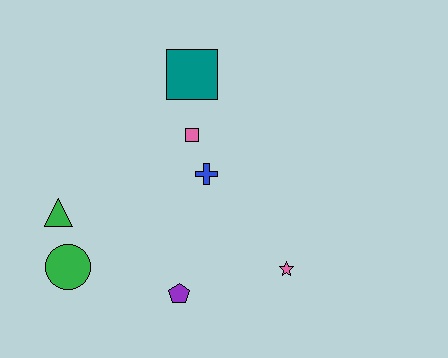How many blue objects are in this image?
There is 1 blue object.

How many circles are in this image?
There is 1 circle.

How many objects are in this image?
There are 7 objects.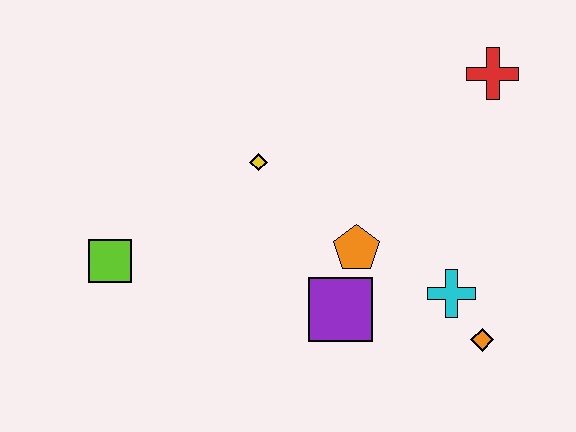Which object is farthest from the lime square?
The red cross is farthest from the lime square.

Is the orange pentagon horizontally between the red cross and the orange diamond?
No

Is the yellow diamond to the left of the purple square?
Yes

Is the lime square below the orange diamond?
No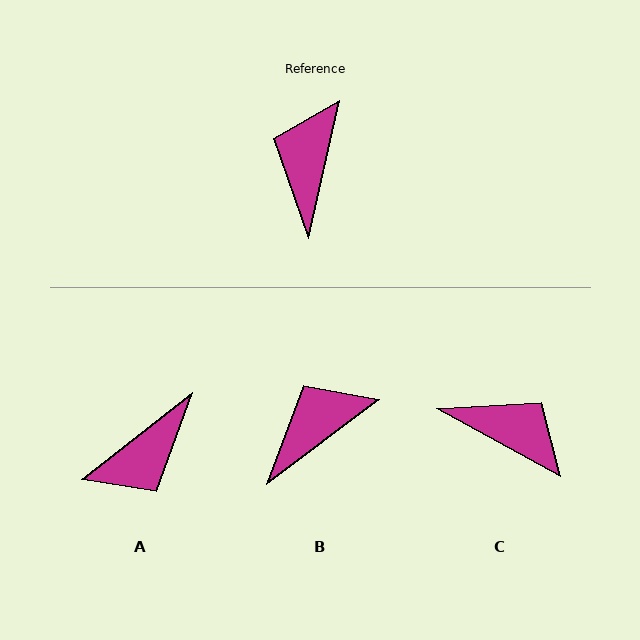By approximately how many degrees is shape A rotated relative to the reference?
Approximately 141 degrees counter-clockwise.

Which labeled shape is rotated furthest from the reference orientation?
A, about 141 degrees away.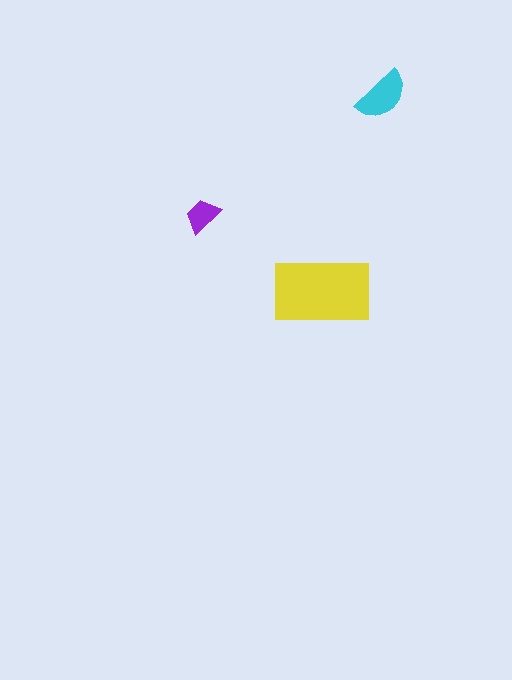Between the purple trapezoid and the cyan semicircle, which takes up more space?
The cyan semicircle.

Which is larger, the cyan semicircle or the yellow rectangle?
The yellow rectangle.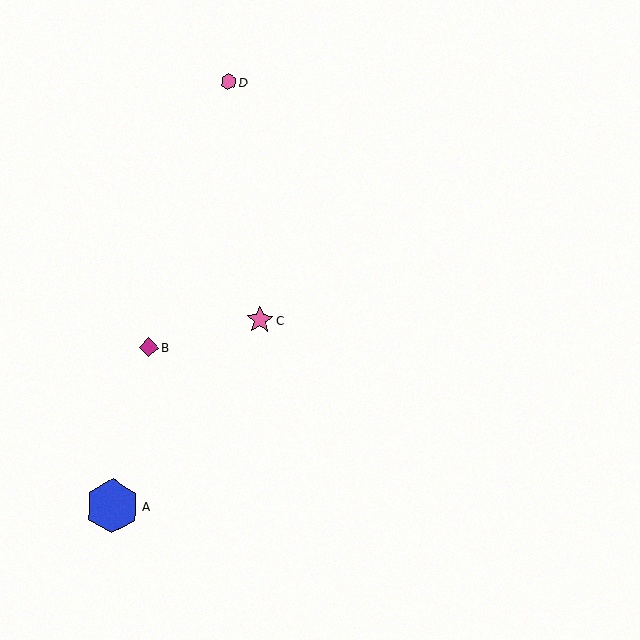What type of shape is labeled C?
Shape C is a pink star.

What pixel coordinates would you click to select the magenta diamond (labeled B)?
Click at (149, 347) to select the magenta diamond B.